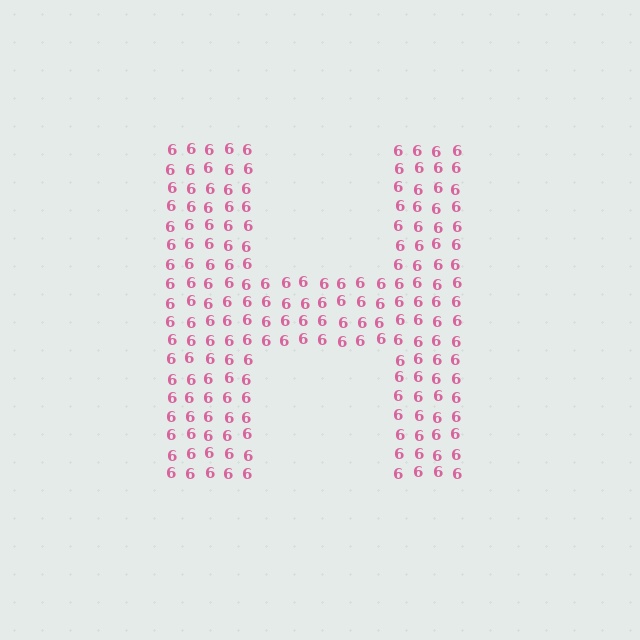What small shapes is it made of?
It is made of small digit 6's.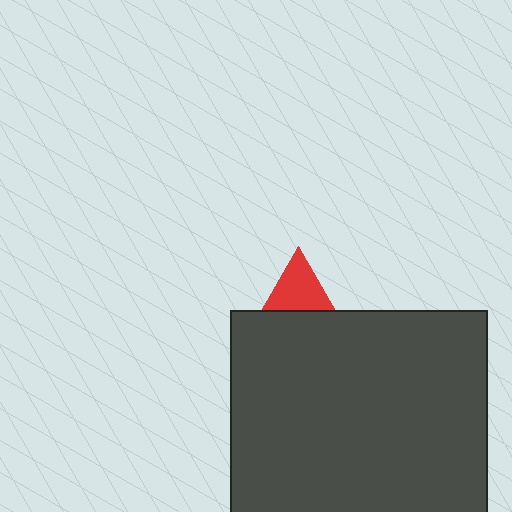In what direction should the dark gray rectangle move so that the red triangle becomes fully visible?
The dark gray rectangle should move down. That is the shortest direction to clear the overlap and leave the red triangle fully visible.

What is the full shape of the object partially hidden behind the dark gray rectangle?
The partially hidden object is a red triangle.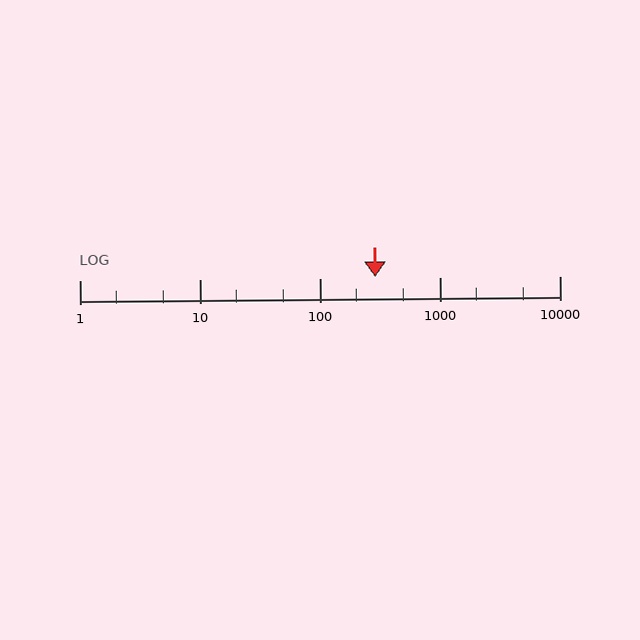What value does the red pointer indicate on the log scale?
The pointer indicates approximately 290.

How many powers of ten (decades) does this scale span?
The scale spans 4 decades, from 1 to 10000.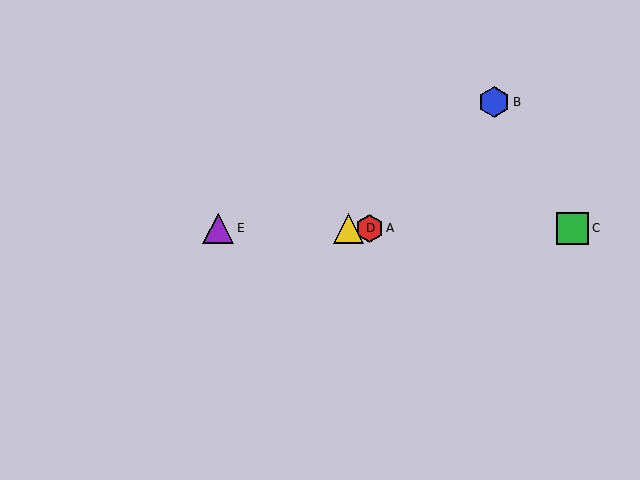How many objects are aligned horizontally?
4 objects (A, C, D, E) are aligned horizontally.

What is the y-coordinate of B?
Object B is at y≈102.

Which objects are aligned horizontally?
Objects A, C, D, E are aligned horizontally.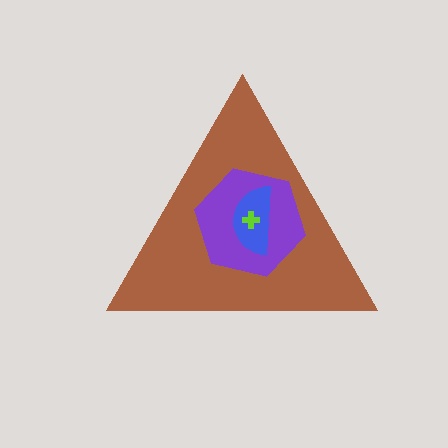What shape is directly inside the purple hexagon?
The blue semicircle.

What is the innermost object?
The lime cross.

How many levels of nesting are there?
4.